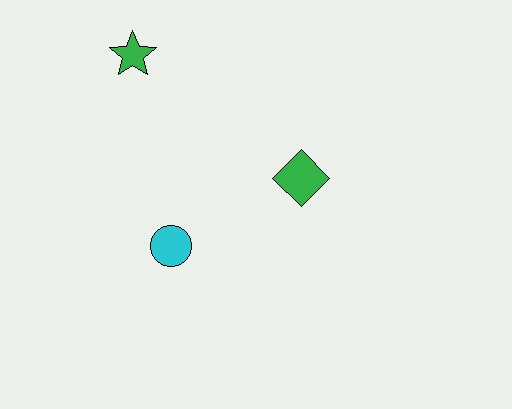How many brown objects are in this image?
There are no brown objects.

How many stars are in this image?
There is 1 star.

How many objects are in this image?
There are 3 objects.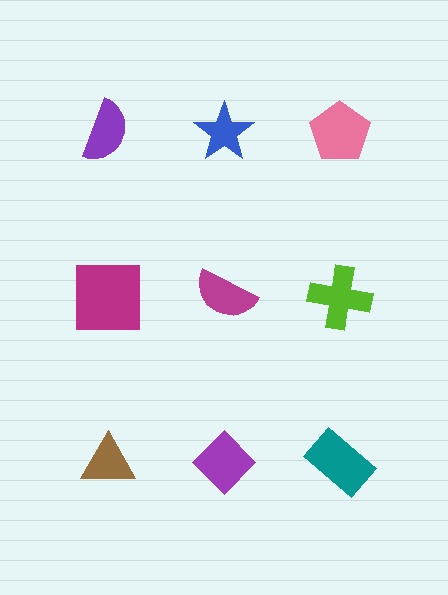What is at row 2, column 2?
A magenta semicircle.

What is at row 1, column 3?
A pink pentagon.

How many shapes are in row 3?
3 shapes.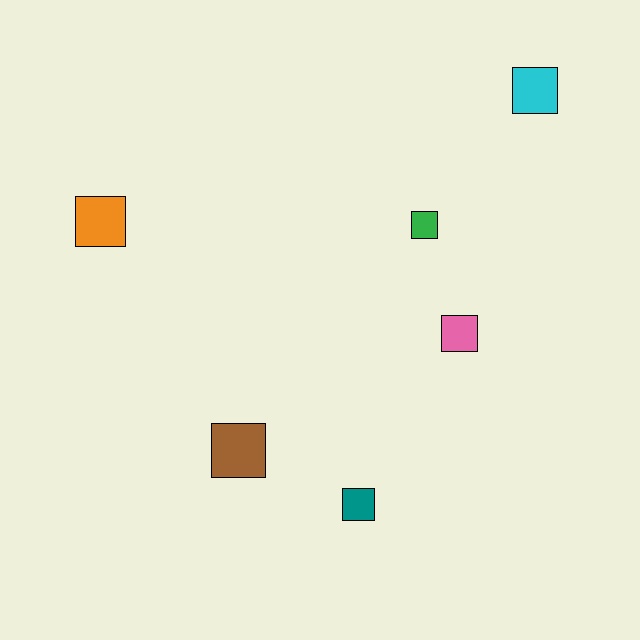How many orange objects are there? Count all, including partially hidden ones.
There is 1 orange object.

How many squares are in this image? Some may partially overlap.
There are 6 squares.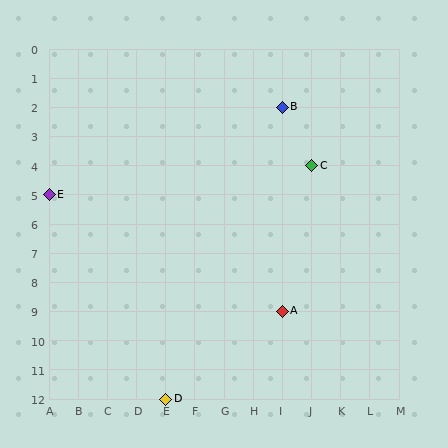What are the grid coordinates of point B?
Point B is at grid coordinates (I, 2).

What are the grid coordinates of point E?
Point E is at grid coordinates (A, 5).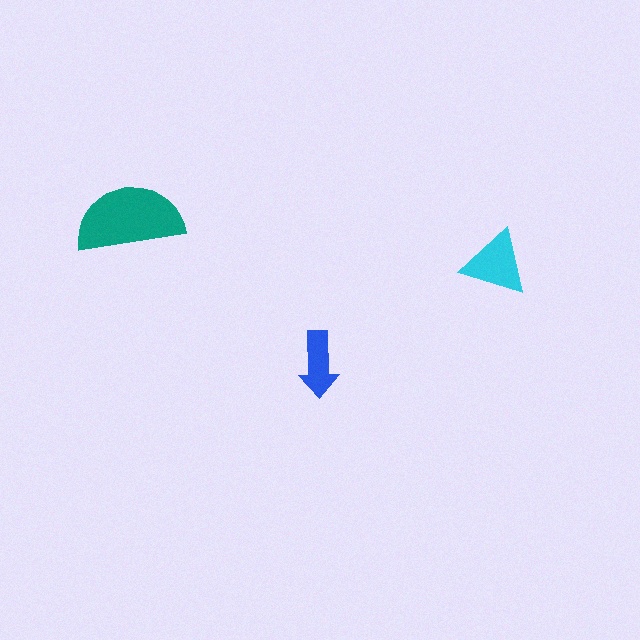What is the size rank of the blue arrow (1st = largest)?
3rd.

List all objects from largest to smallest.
The teal semicircle, the cyan triangle, the blue arrow.